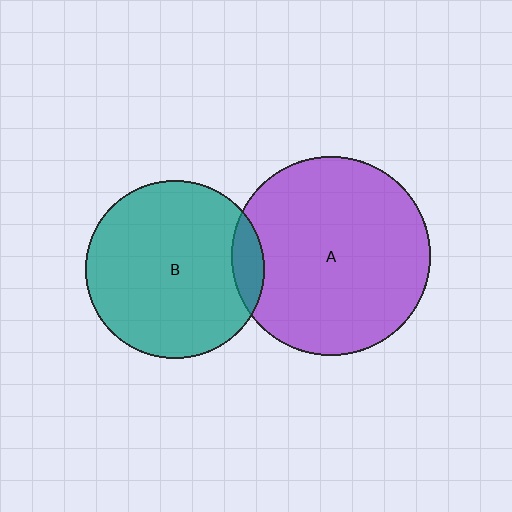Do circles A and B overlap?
Yes.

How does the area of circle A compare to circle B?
Approximately 1.2 times.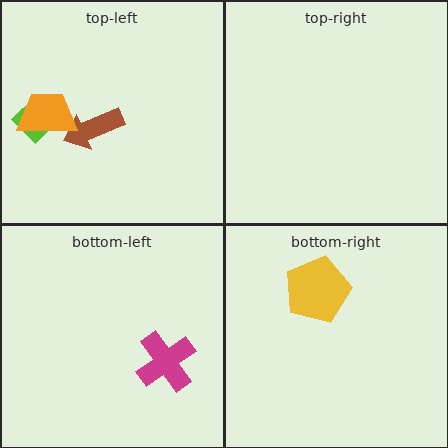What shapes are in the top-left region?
The brown arrow, the lime diamond, the orange trapezoid.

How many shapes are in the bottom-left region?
1.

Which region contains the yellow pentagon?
The bottom-right region.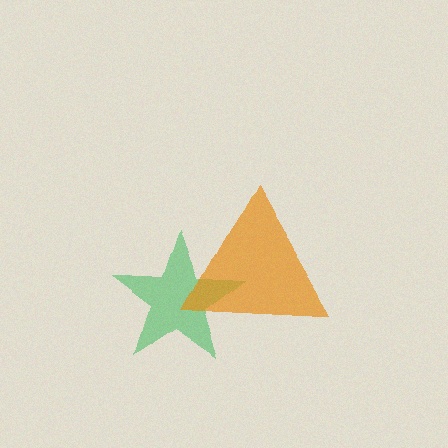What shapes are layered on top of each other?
The layered shapes are: a green star, an orange triangle.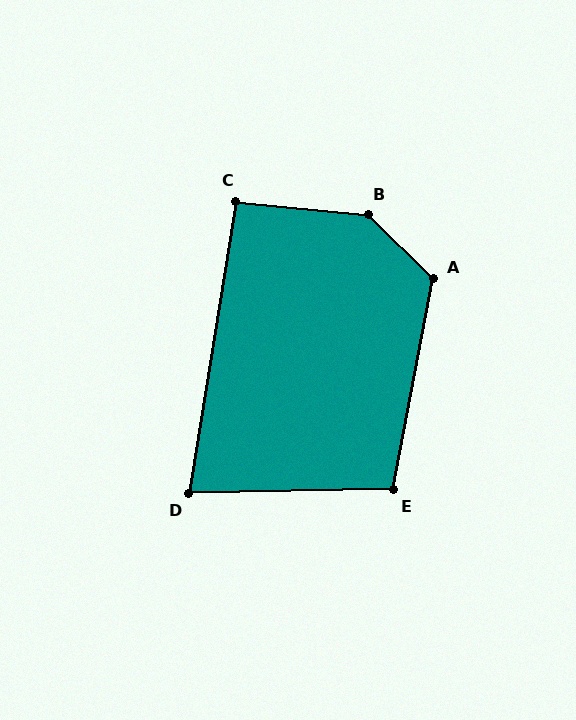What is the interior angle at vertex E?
Approximately 102 degrees (obtuse).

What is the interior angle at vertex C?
Approximately 94 degrees (approximately right).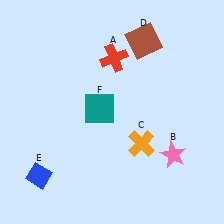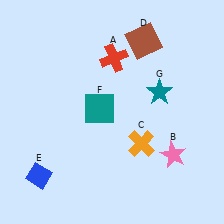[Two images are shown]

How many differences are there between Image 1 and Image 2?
There is 1 difference between the two images.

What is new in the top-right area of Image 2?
A teal star (G) was added in the top-right area of Image 2.